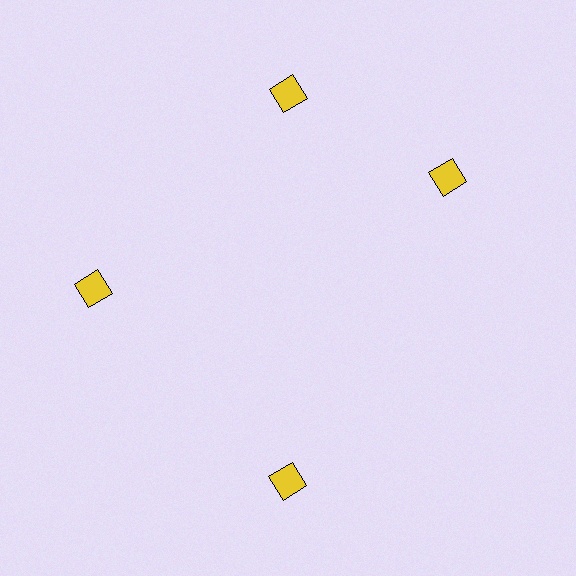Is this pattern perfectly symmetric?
No. The 4 yellow diamonds are arranged in a ring, but one element near the 3 o'clock position is rotated out of alignment along the ring, breaking the 4-fold rotational symmetry.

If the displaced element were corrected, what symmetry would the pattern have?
It would have 4-fold rotational symmetry — the pattern would map onto itself every 90 degrees.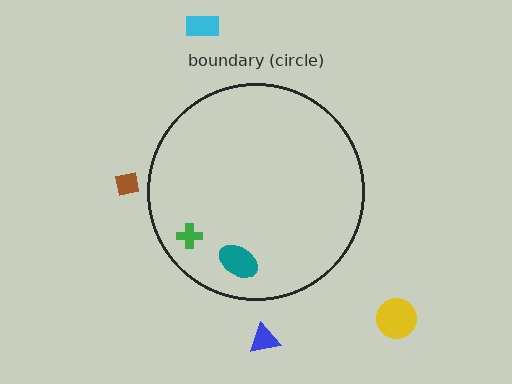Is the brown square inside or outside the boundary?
Outside.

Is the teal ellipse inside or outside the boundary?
Inside.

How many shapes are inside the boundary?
2 inside, 4 outside.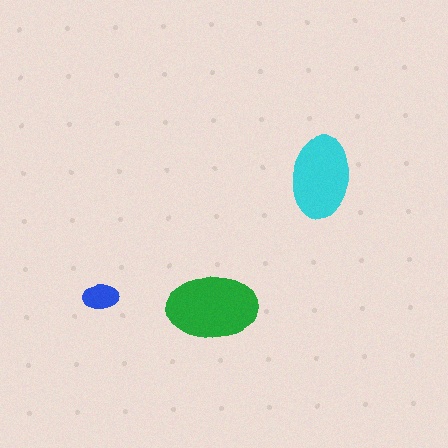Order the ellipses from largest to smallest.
the green one, the cyan one, the blue one.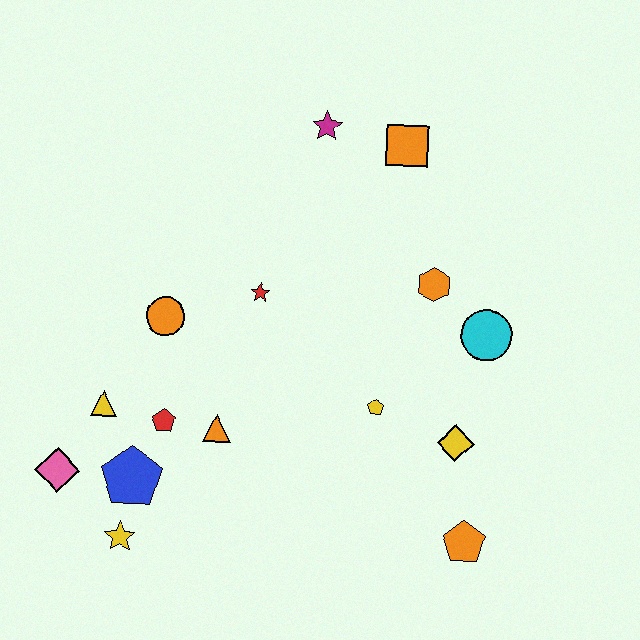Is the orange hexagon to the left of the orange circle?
No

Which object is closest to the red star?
The orange circle is closest to the red star.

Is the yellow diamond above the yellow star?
Yes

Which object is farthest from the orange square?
The yellow star is farthest from the orange square.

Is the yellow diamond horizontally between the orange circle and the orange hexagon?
No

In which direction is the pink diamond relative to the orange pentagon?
The pink diamond is to the left of the orange pentagon.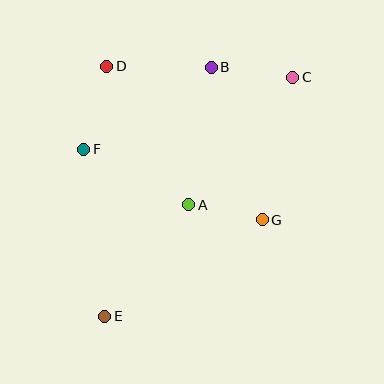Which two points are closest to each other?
Points A and G are closest to each other.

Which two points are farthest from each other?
Points C and E are farthest from each other.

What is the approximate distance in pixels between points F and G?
The distance between F and G is approximately 192 pixels.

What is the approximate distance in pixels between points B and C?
The distance between B and C is approximately 82 pixels.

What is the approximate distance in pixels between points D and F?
The distance between D and F is approximately 86 pixels.